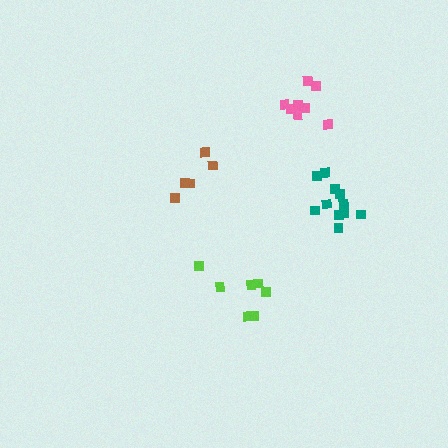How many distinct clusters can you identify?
There are 4 distinct clusters.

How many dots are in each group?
Group 1: 8 dots, Group 2: 5 dots, Group 3: 11 dots, Group 4: 7 dots (31 total).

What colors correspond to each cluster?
The clusters are colored: pink, brown, teal, lime.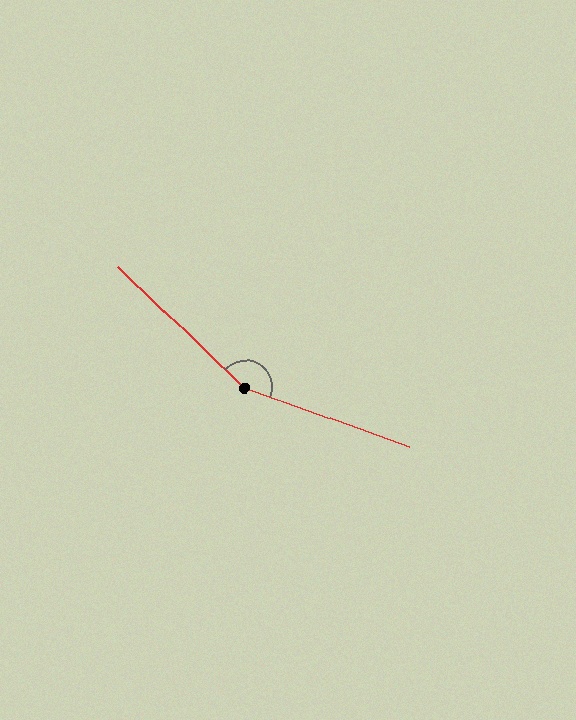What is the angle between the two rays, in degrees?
Approximately 156 degrees.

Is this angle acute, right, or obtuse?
It is obtuse.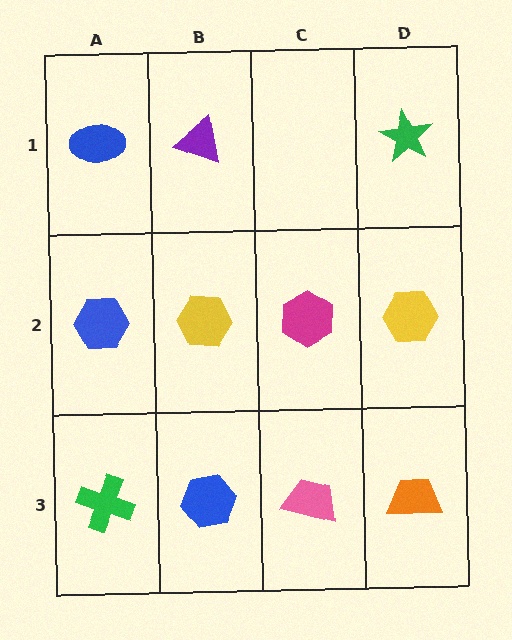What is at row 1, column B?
A purple triangle.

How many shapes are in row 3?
4 shapes.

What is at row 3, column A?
A green cross.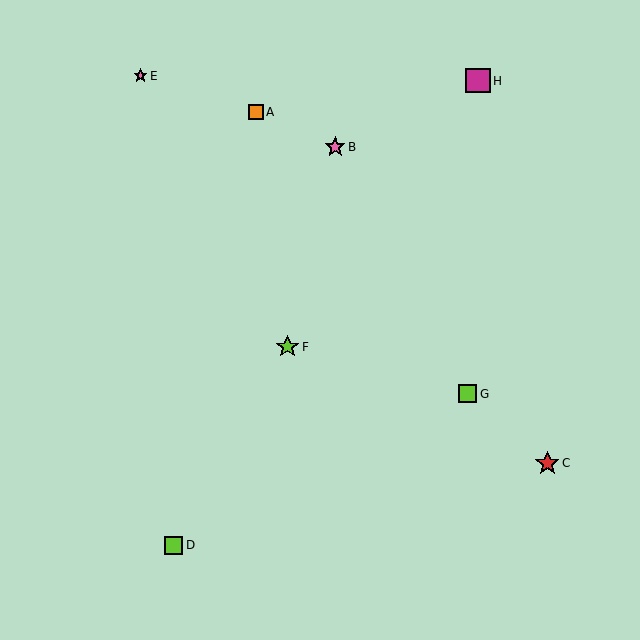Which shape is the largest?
The magenta square (labeled H) is the largest.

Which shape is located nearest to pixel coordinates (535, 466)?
The red star (labeled C) at (547, 463) is nearest to that location.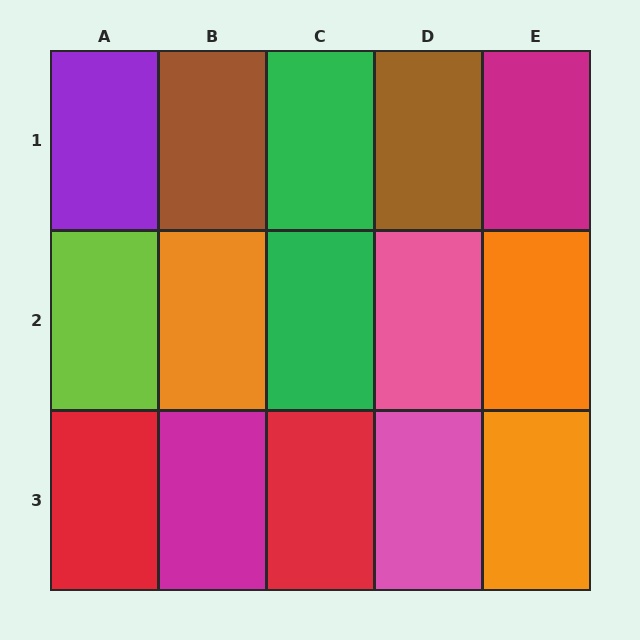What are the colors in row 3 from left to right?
Red, magenta, red, pink, orange.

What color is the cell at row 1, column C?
Green.